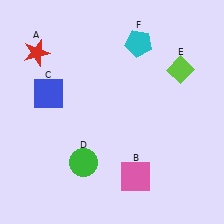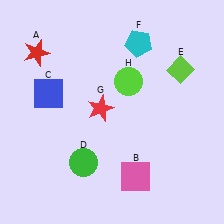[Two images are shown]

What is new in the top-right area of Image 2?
A lime circle (H) was added in the top-right area of Image 2.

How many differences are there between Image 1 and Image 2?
There are 2 differences between the two images.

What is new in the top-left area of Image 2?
A red star (G) was added in the top-left area of Image 2.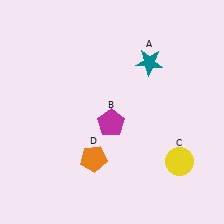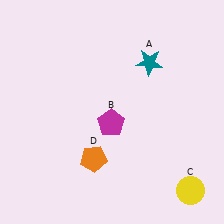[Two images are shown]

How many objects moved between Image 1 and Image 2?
1 object moved between the two images.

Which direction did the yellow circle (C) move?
The yellow circle (C) moved down.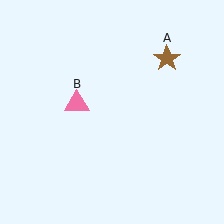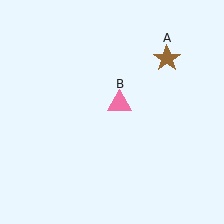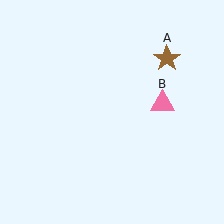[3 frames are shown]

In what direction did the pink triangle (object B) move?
The pink triangle (object B) moved right.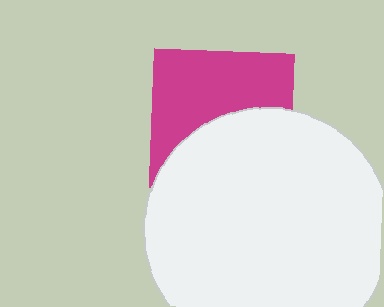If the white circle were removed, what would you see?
You would see the complete magenta square.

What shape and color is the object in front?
The object in front is a white circle.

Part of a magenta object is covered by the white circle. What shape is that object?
It is a square.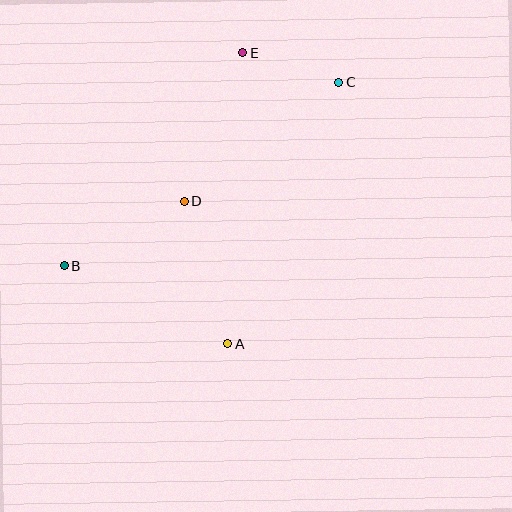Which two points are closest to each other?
Points C and E are closest to each other.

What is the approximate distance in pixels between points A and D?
The distance between A and D is approximately 149 pixels.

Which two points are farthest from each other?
Points B and C are farthest from each other.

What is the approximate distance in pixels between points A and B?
The distance between A and B is approximately 181 pixels.